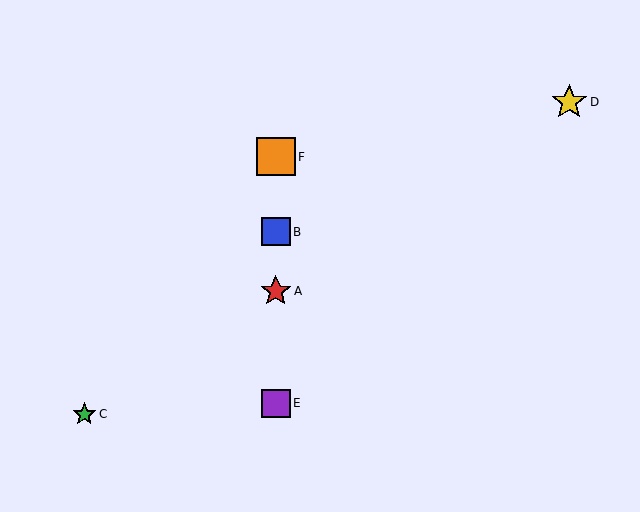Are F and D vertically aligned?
No, F is at x≈276 and D is at x≈569.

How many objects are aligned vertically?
4 objects (A, B, E, F) are aligned vertically.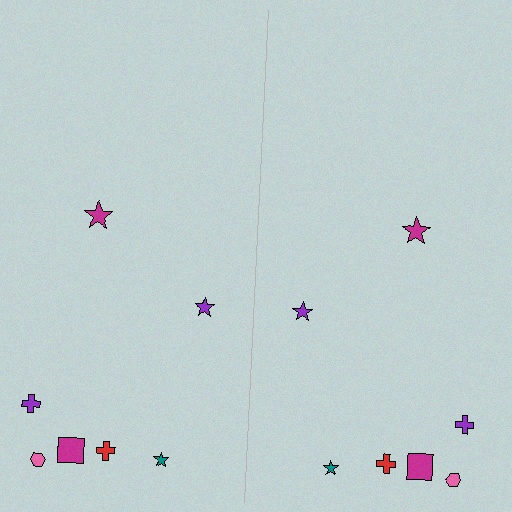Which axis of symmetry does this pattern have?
The pattern has a vertical axis of symmetry running through the center of the image.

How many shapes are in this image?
There are 14 shapes in this image.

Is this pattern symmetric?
Yes, this pattern has bilateral (reflection) symmetry.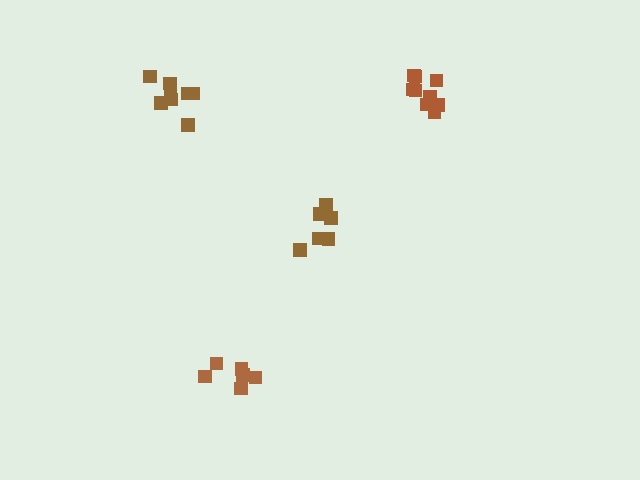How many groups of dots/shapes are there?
There are 4 groups.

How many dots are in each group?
Group 1: 6 dots, Group 2: 9 dots, Group 3: 8 dots, Group 4: 6 dots (29 total).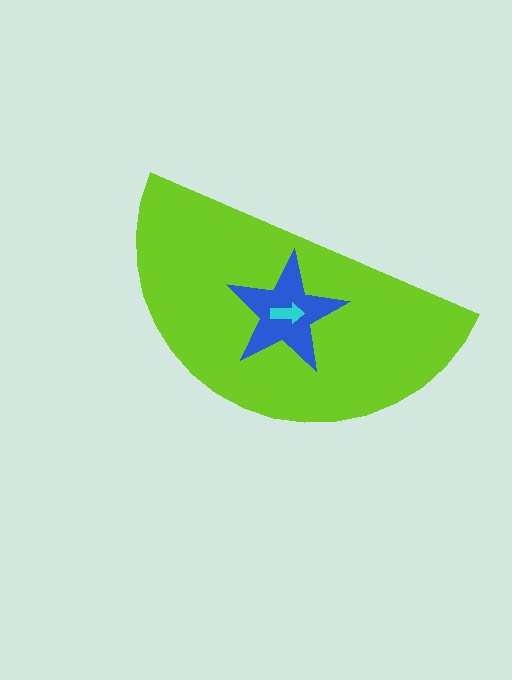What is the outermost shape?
The lime semicircle.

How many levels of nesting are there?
3.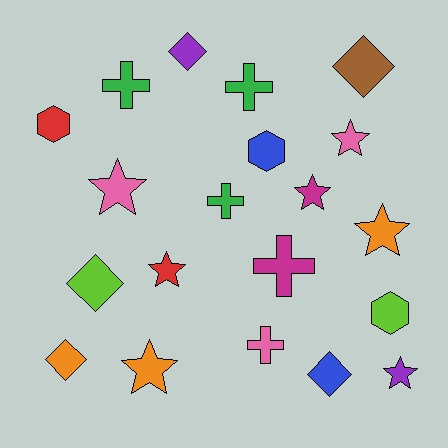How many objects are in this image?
There are 20 objects.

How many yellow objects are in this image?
There are no yellow objects.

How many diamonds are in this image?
There are 5 diamonds.